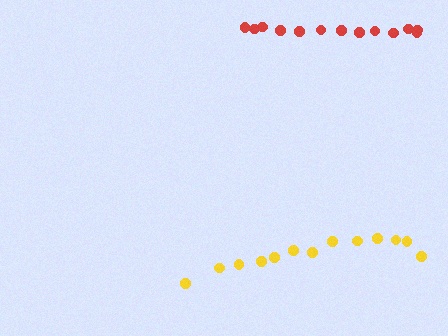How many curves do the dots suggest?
There are 2 distinct paths.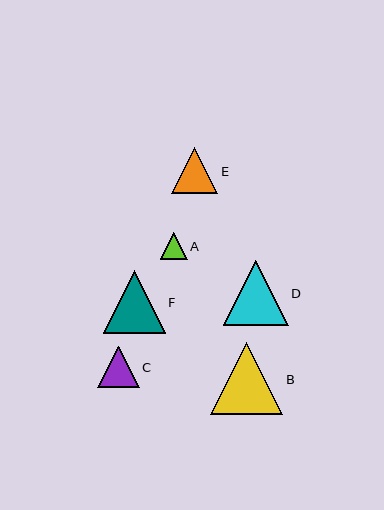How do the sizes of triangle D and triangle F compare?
Triangle D and triangle F are approximately the same size.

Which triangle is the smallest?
Triangle A is the smallest with a size of approximately 27 pixels.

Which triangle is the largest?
Triangle B is the largest with a size of approximately 72 pixels.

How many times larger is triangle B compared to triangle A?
Triangle B is approximately 2.7 times the size of triangle A.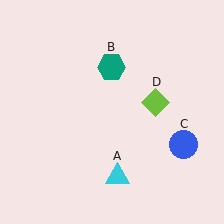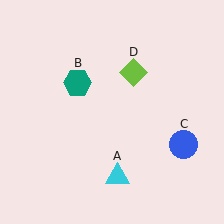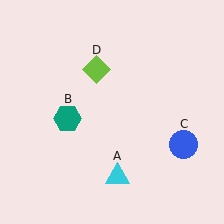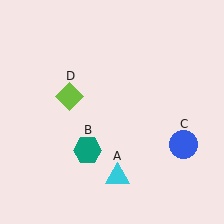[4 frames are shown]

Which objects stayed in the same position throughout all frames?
Cyan triangle (object A) and blue circle (object C) remained stationary.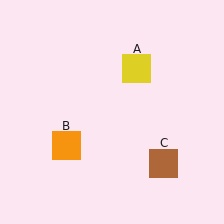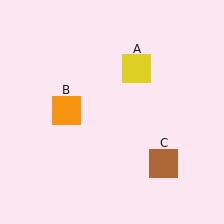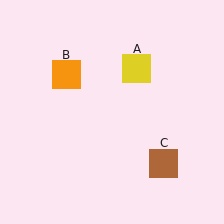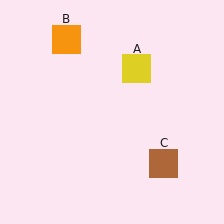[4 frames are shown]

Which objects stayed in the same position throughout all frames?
Yellow square (object A) and brown square (object C) remained stationary.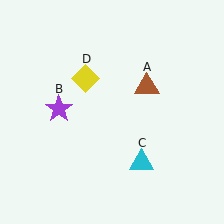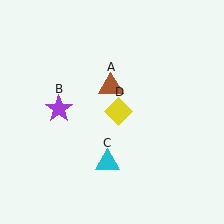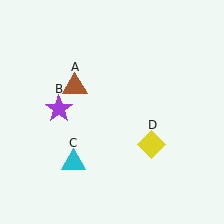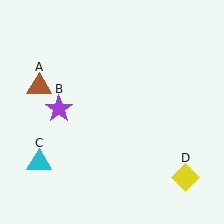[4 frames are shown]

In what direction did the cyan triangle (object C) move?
The cyan triangle (object C) moved left.